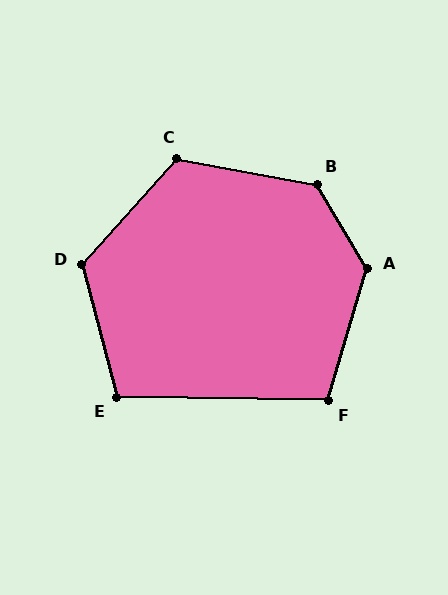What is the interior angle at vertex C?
Approximately 122 degrees (obtuse).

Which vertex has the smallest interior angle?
F, at approximately 106 degrees.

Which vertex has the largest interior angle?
A, at approximately 132 degrees.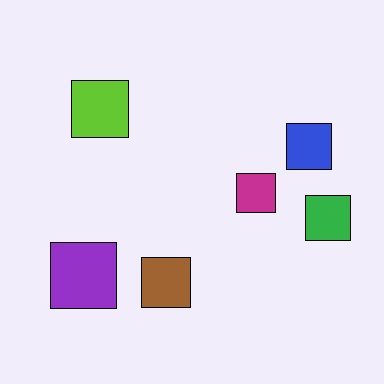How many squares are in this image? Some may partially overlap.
There are 6 squares.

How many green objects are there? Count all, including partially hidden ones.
There is 1 green object.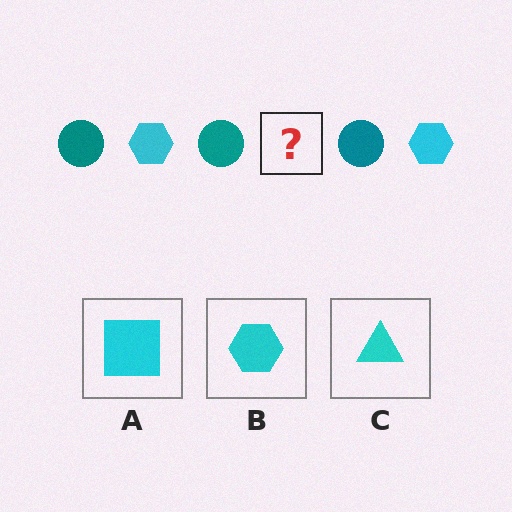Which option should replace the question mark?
Option B.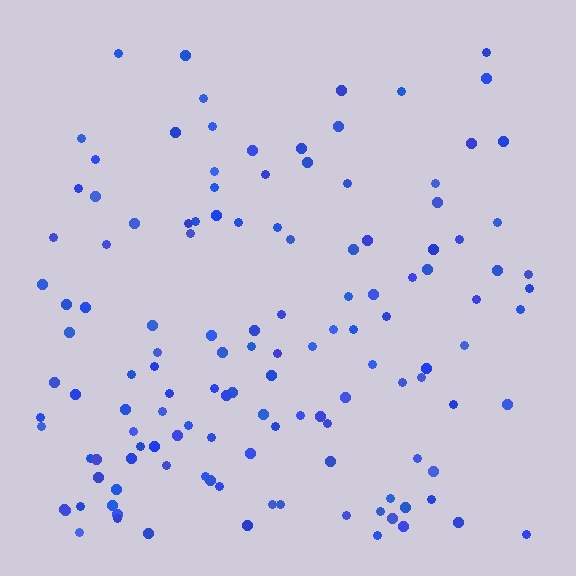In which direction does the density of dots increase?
From top to bottom, with the bottom side densest.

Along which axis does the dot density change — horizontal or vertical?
Vertical.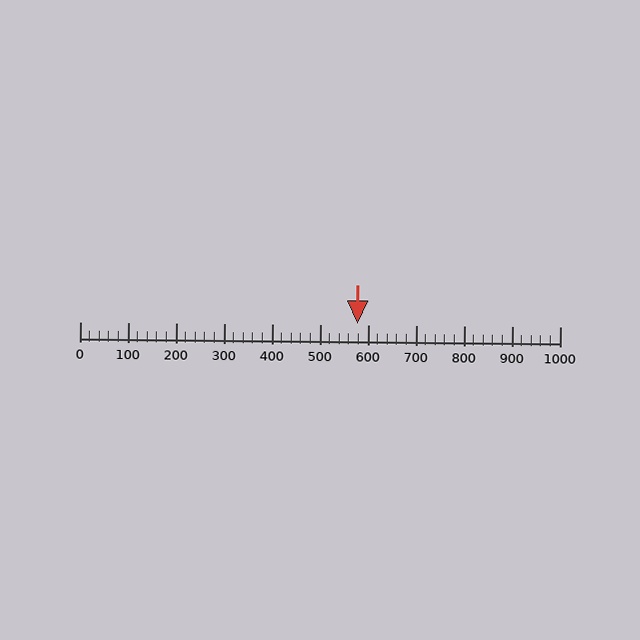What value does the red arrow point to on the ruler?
The red arrow points to approximately 578.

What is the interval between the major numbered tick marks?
The major tick marks are spaced 100 units apart.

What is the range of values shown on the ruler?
The ruler shows values from 0 to 1000.